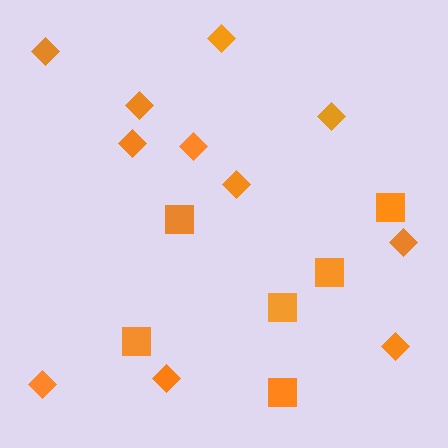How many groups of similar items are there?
There are 2 groups: one group of squares (6) and one group of diamonds (11).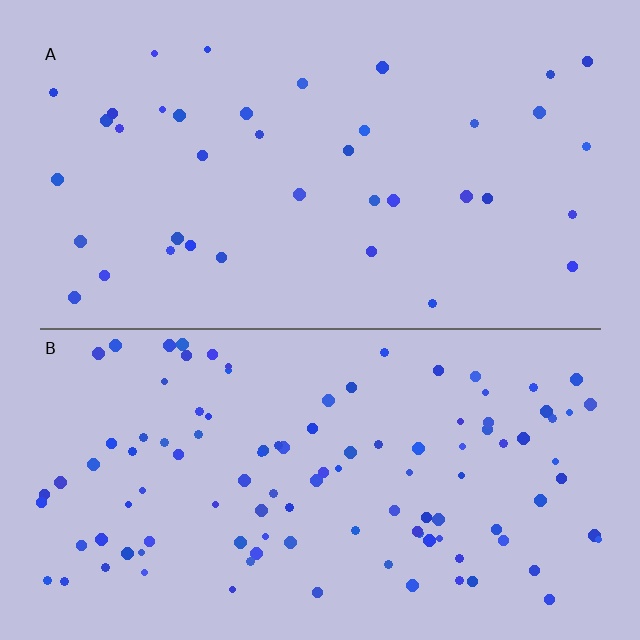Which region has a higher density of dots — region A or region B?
B (the bottom).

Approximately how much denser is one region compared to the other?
Approximately 2.8× — region B over region A.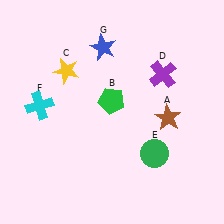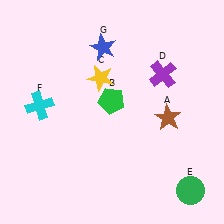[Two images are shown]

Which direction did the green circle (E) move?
The green circle (E) moved down.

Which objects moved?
The objects that moved are: the yellow star (C), the green circle (E).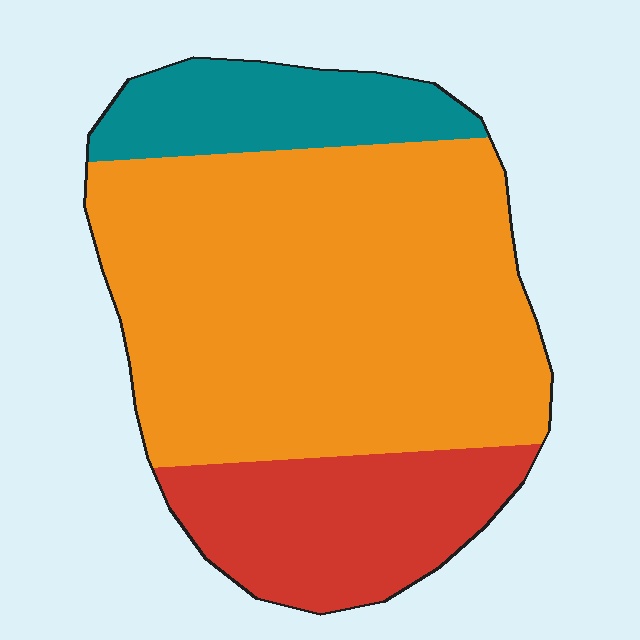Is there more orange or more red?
Orange.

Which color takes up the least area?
Teal, at roughly 15%.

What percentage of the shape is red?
Red takes up about one fifth (1/5) of the shape.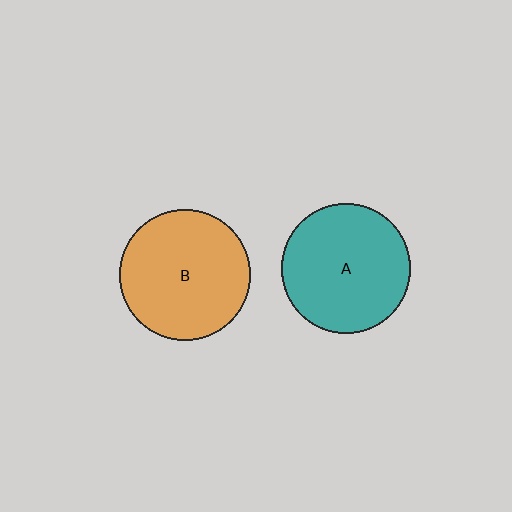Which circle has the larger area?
Circle B (orange).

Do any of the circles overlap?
No, none of the circles overlap.